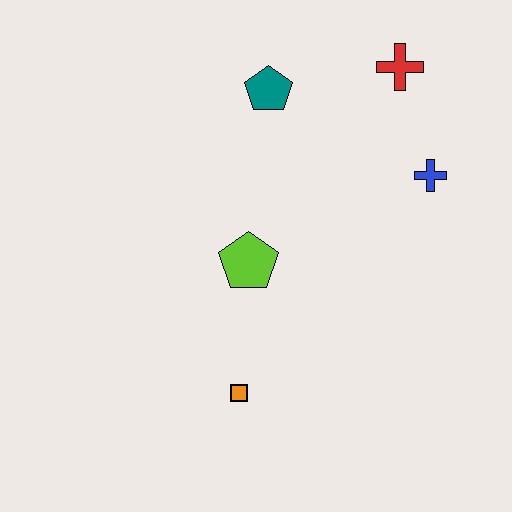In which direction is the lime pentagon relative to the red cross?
The lime pentagon is below the red cross.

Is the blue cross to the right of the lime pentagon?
Yes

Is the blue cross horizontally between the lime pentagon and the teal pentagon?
No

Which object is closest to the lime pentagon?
The orange square is closest to the lime pentagon.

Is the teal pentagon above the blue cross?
Yes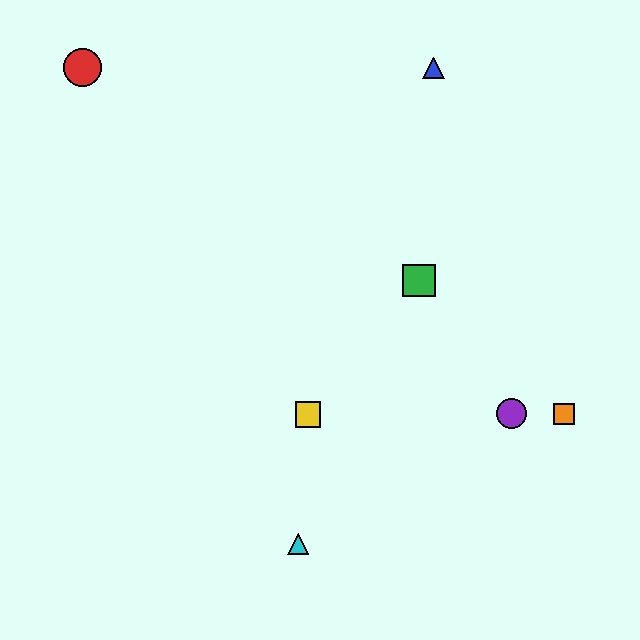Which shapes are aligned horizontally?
The yellow square, the purple circle, the orange square are aligned horizontally.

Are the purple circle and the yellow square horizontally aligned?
Yes, both are at y≈414.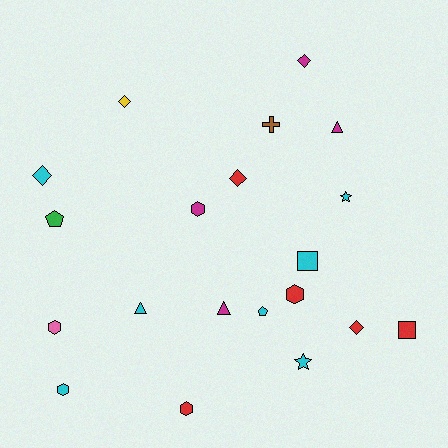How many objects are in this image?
There are 20 objects.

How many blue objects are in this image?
There are no blue objects.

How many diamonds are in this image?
There are 5 diamonds.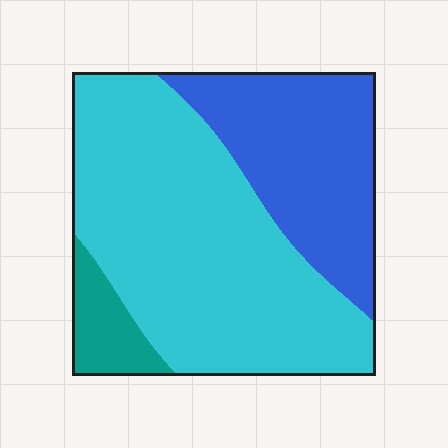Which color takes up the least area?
Teal, at roughly 10%.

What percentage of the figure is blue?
Blue takes up between a quarter and a half of the figure.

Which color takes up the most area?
Cyan, at roughly 60%.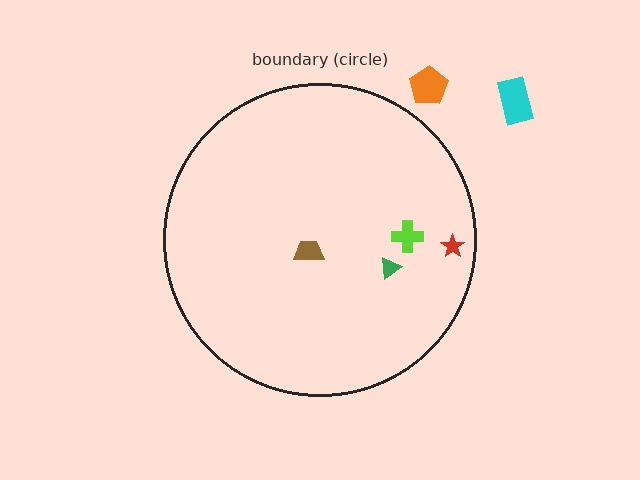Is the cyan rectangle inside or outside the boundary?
Outside.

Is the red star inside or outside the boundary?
Inside.